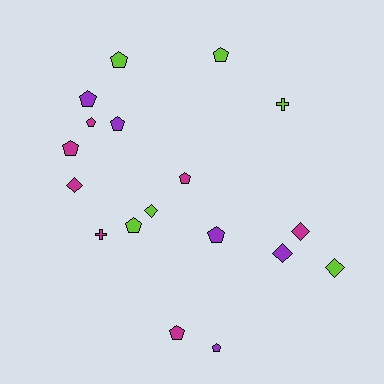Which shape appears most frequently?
Pentagon, with 11 objects.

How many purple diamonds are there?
There is 1 purple diamond.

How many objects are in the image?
There are 18 objects.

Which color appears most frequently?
Magenta, with 7 objects.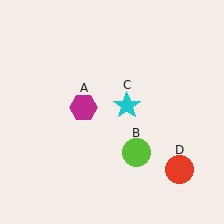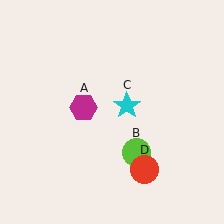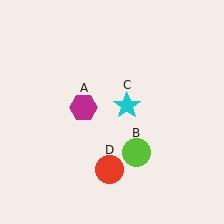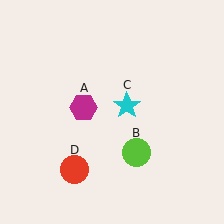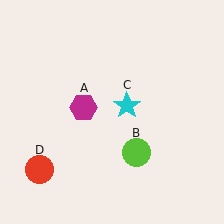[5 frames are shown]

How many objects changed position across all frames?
1 object changed position: red circle (object D).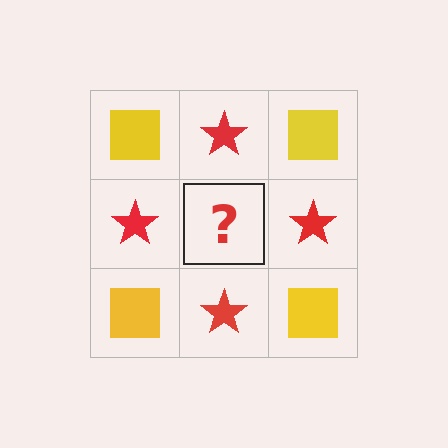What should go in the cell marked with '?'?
The missing cell should contain a yellow square.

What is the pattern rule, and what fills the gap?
The rule is that it alternates yellow square and red star in a checkerboard pattern. The gap should be filled with a yellow square.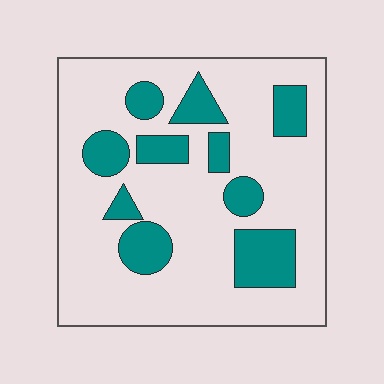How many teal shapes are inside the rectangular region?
10.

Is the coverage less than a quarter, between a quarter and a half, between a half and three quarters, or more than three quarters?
Less than a quarter.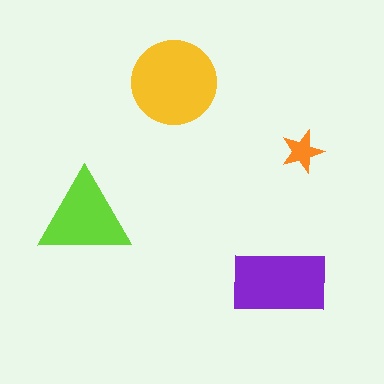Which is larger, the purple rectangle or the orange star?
The purple rectangle.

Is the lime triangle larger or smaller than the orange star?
Larger.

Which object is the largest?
The yellow circle.